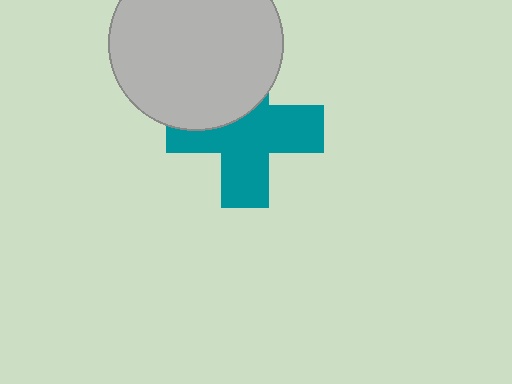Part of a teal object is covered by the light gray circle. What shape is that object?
It is a cross.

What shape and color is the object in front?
The object in front is a light gray circle.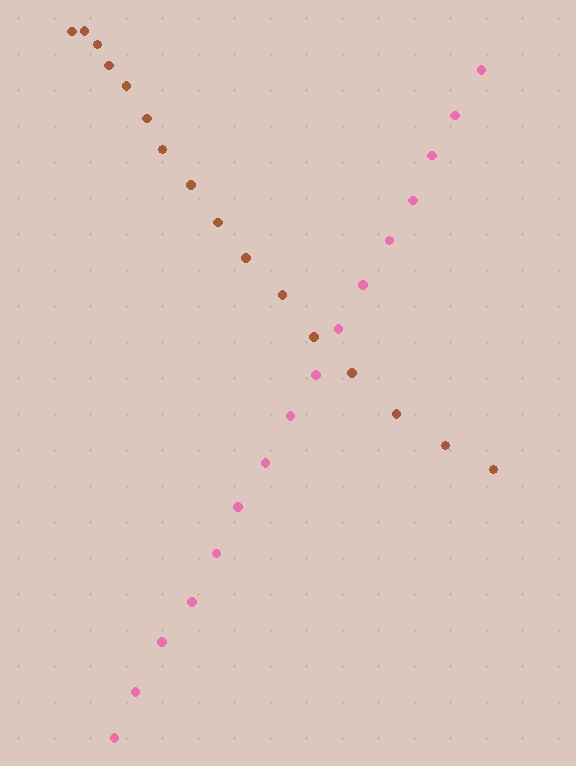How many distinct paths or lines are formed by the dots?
There are 2 distinct paths.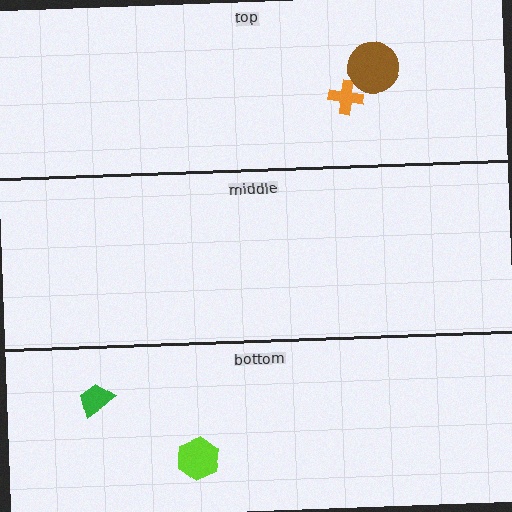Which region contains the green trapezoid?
The bottom region.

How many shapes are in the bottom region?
2.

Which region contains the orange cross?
The top region.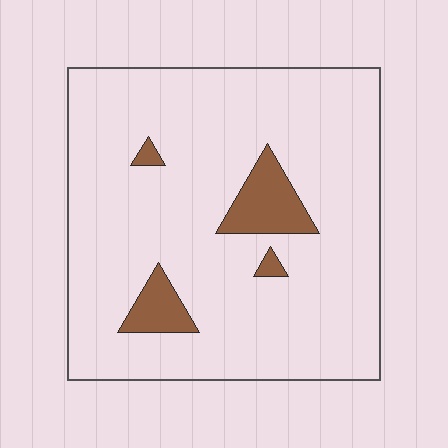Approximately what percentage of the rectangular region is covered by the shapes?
Approximately 10%.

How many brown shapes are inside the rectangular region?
4.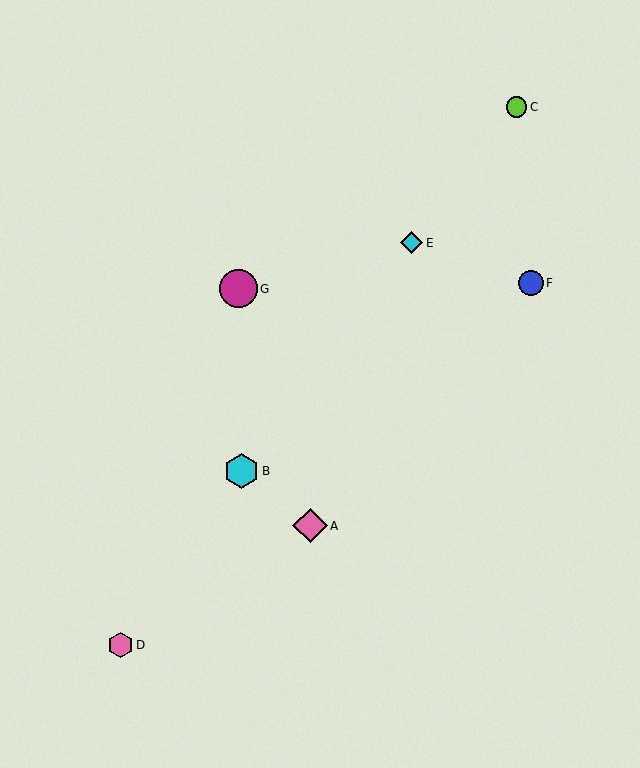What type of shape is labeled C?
Shape C is a lime circle.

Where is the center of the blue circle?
The center of the blue circle is at (531, 283).